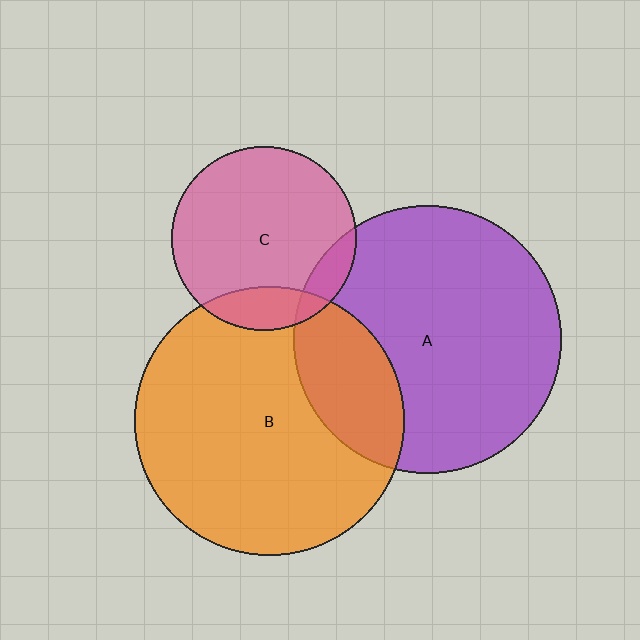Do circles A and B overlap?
Yes.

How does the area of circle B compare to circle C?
Approximately 2.1 times.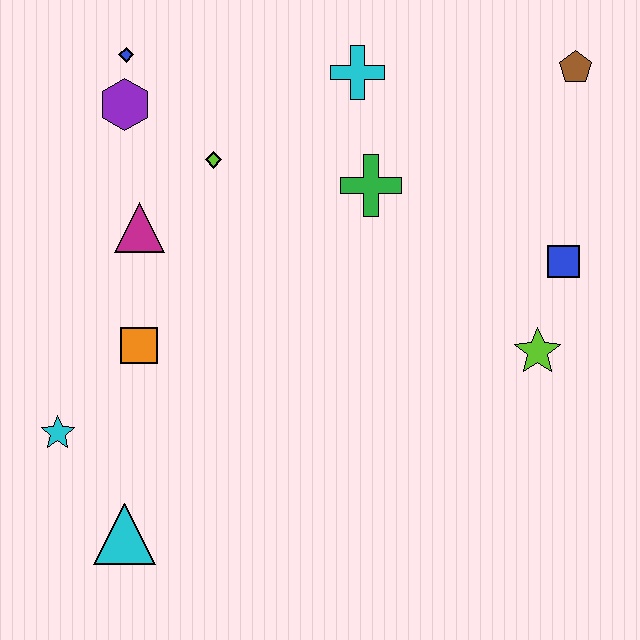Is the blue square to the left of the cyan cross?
No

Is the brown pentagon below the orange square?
No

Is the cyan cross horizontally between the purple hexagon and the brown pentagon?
Yes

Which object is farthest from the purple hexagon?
The lime star is farthest from the purple hexagon.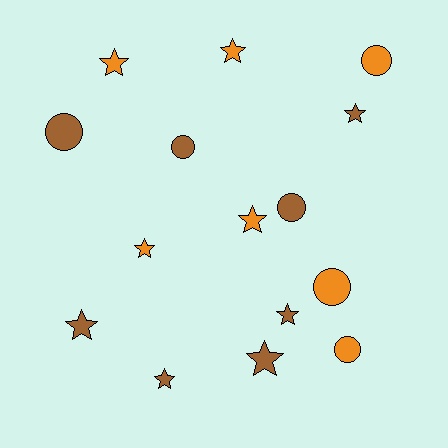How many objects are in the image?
There are 15 objects.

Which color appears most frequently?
Brown, with 8 objects.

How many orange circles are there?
There are 3 orange circles.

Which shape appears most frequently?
Star, with 9 objects.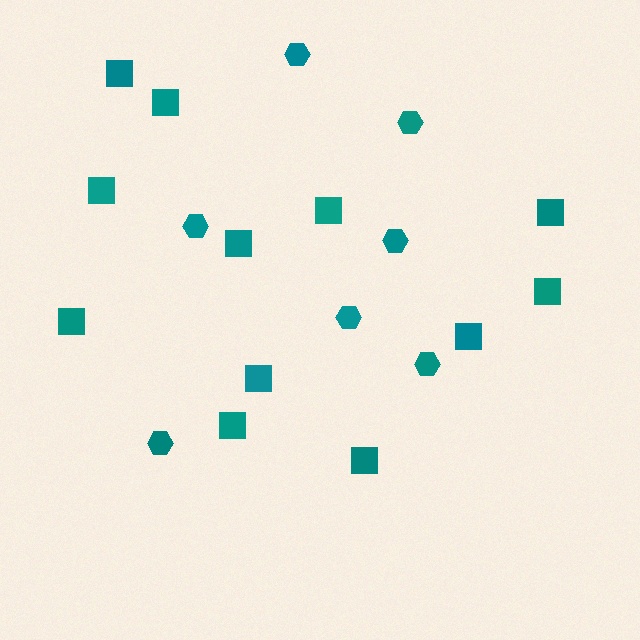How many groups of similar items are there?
There are 2 groups: one group of hexagons (7) and one group of squares (12).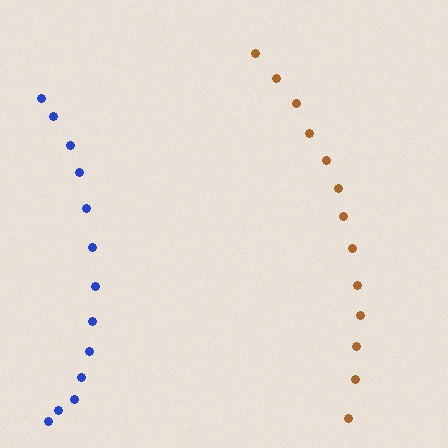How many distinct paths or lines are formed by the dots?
There are 2 distinct paths.